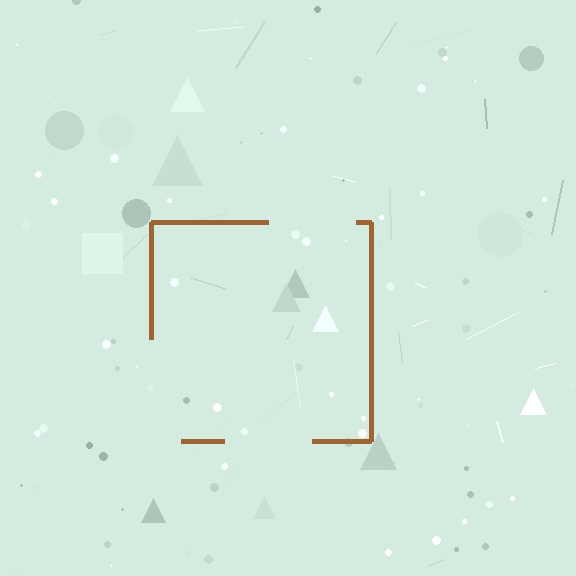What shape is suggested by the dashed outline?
The dashed outline suggests a square.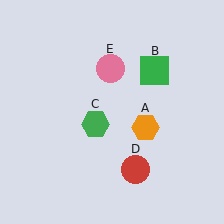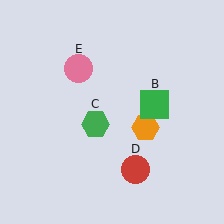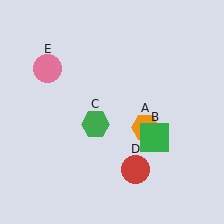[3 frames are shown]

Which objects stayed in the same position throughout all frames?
Orange hexagon (object A) and green hexagon (object C) and red circle (object D) remained stationary.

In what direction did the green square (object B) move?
The green square (object B) moved down.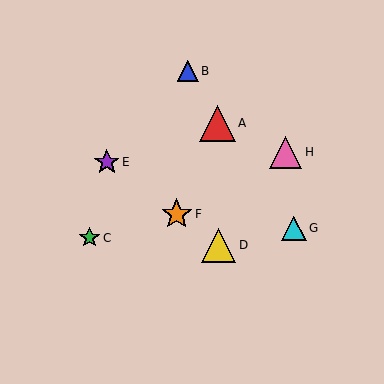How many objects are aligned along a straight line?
3 objects (D, E, F) are aligned along a straight line.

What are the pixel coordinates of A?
Object A is at (217, 123).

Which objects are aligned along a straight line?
Objects D, E, F are aligned along a straight line.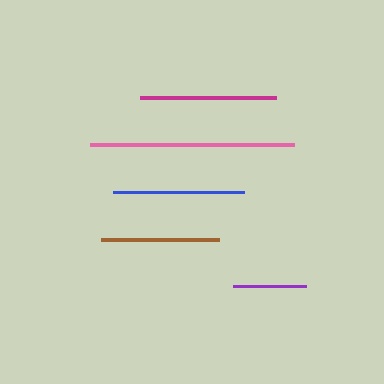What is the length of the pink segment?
The pink segment is approximately 205 pixels long.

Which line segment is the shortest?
The purple line is the shortest at approximately 73 pixels.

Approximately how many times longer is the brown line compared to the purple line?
The brown line is approximately 1.6 times the length of the purple line.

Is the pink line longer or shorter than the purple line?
The pink line is longer than the purple line.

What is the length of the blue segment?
The blue segment is approximately 131 pixels long.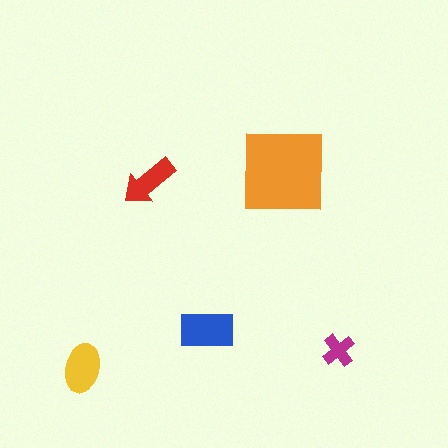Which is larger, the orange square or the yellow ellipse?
The orange square.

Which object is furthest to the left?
The yellow ellipse is leftmost.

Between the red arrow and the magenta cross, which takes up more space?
The red arrow.